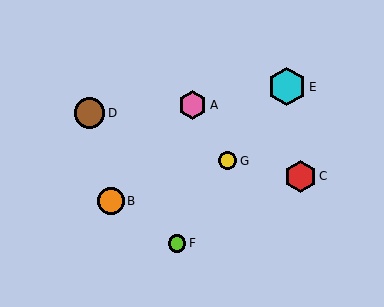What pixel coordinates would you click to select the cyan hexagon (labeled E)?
Click at (287, 87) to select the cyan hexagon E.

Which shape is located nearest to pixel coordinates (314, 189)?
The red hexagon (labeled C) at (300, 176) is nearest to that location.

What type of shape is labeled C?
Shape C is a red hexagon.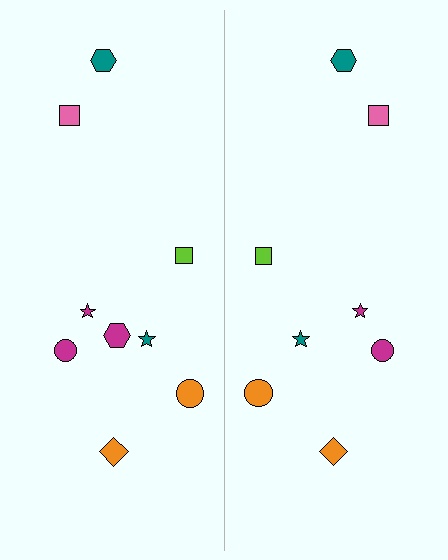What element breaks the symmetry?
A magenta hexagon is missing from the right side.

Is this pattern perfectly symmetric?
No, the pattern is not perfectly symmetric. A magenta hexagon is missing from the right side.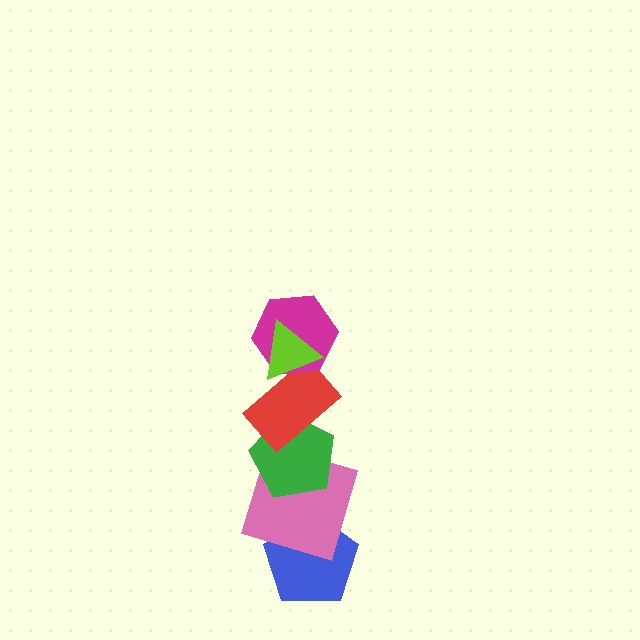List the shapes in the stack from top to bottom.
From top to bottom: the lime triangle, the magenta hexagon, the red rectangle, the green pentagon, the pink square, the blue pentagon.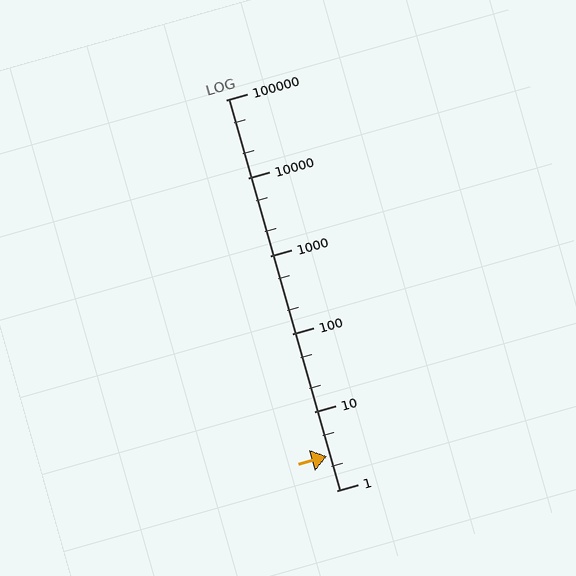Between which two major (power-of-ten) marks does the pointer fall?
The pointer is between 1 and 10.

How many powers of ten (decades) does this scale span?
The scale spans 5 decades, from 1 to 100000.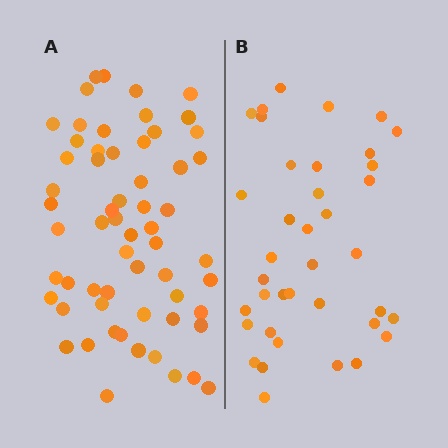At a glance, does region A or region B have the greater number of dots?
Region A (the left region) has more dots.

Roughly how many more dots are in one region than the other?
Region A has approximately 20 more dots than region B.